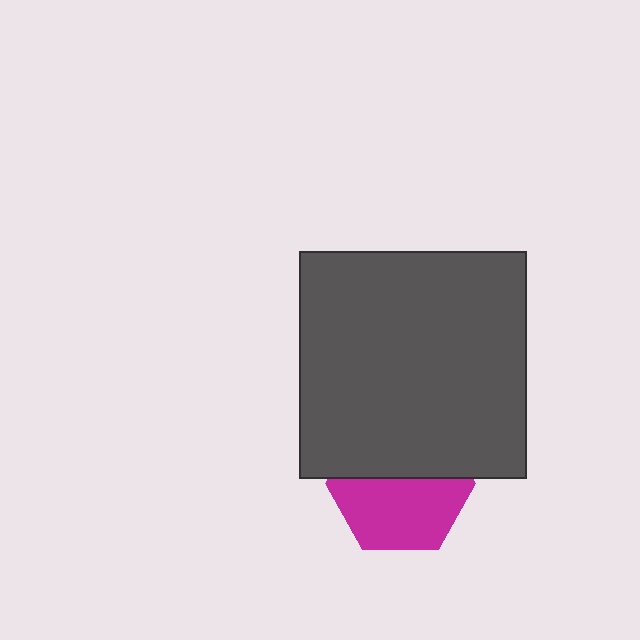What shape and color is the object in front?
The object in front is a dark gray square.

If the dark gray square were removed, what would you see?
You would see the complete magenta hexagon.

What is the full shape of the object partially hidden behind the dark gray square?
The partially hidden object is a magenta hexagon.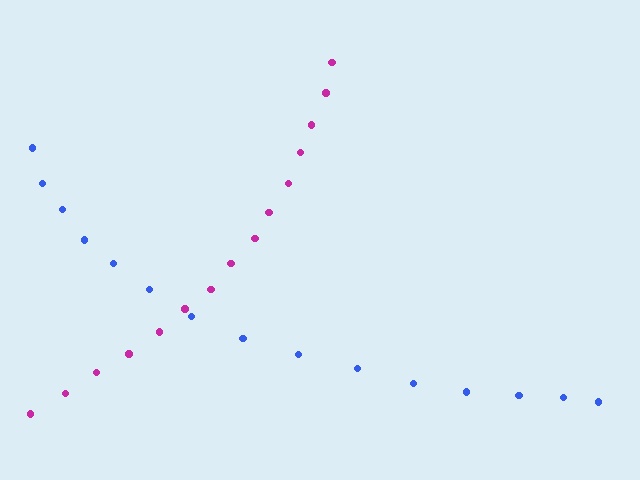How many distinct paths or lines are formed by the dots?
There are 2 distinct paths.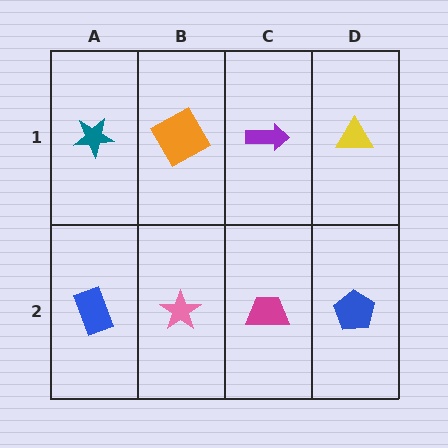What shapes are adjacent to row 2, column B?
An orange square (row 1, column B), a blue rectangle (row 2, column A), a magenta trapezoid (row 2, column C).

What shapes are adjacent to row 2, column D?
A yellow triangle (row 1, column D), a magenta trapezoid (row 2, column C).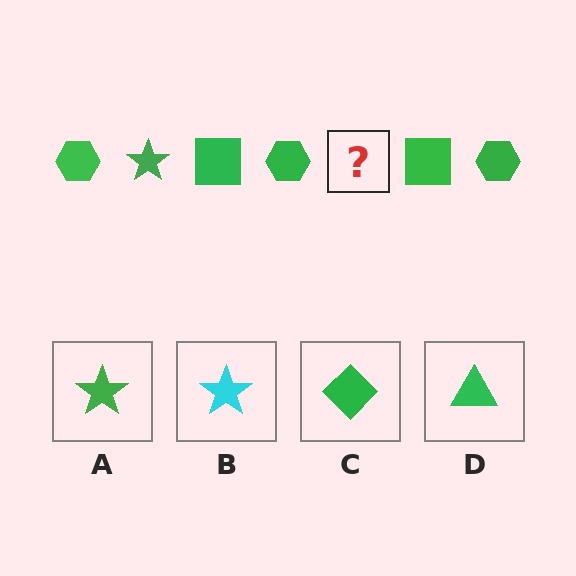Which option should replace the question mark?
Option A.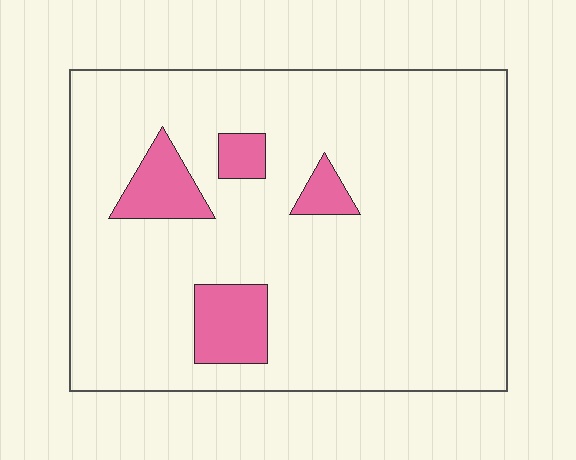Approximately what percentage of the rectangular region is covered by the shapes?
Approximately 10%.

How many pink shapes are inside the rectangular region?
4.